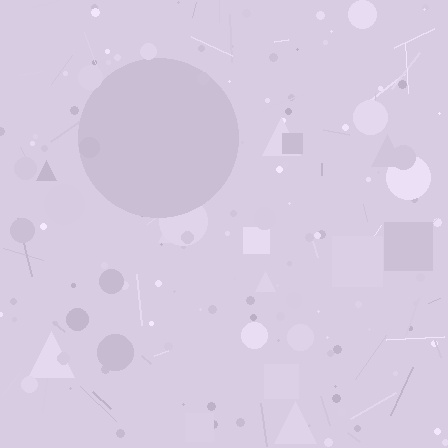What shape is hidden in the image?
A circle is hidden in the image.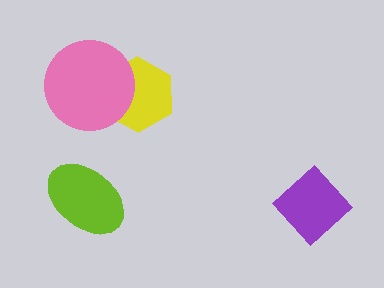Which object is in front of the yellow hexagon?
The pink circle is in front of the yellow hexagon.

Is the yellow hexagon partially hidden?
Yes, it is partially covered by another shape.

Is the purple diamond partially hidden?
No, no other shape covers it.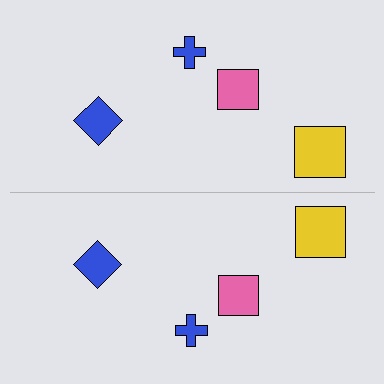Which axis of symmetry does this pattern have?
The pattern has a horizontal axis of symmetry running through the center of the image.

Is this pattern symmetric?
Yes, this pattern has bilateral (reflection) symmetry.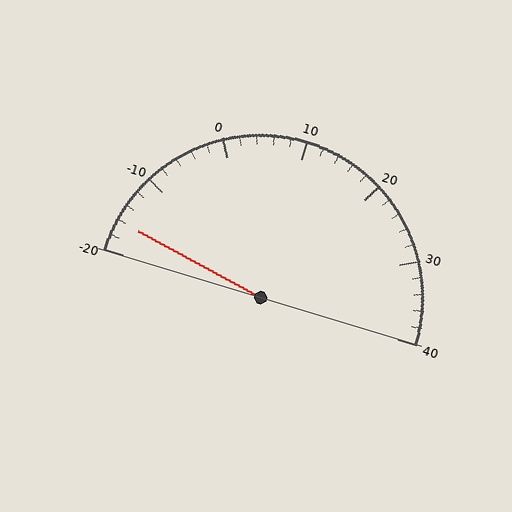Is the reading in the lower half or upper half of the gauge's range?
The reading is in the lower half of the range (-20 to 40).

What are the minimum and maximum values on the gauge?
The gauge ranges from -20 to 40.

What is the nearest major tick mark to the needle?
The nearest major tick mark is -20.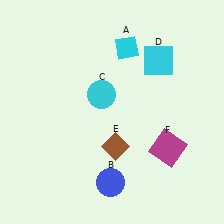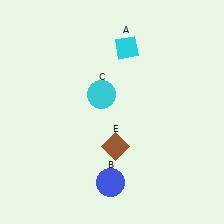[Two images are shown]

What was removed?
The magenta square (F), the cyan square (D) were removed in Image 2.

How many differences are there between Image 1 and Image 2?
There are 2 differences between the two images.